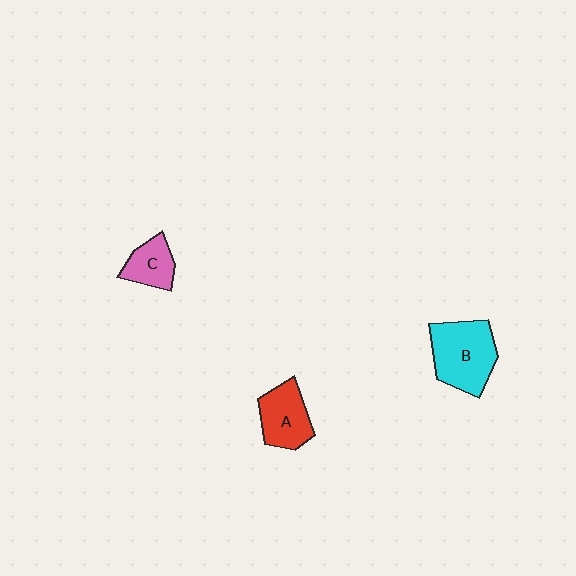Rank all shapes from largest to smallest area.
From largest to smallest: B (cyan), A (red), C (pink).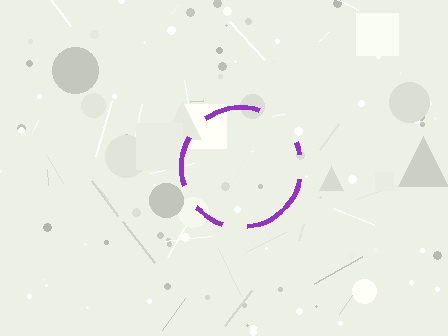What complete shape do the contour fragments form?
The contour fragments form a circle.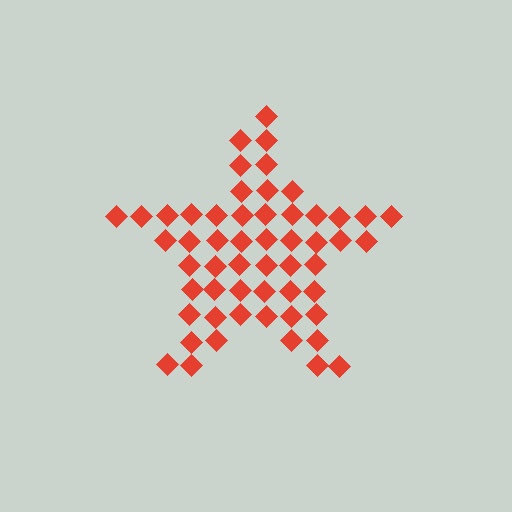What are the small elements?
The small elements are diamonds.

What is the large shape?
The large shape is a star.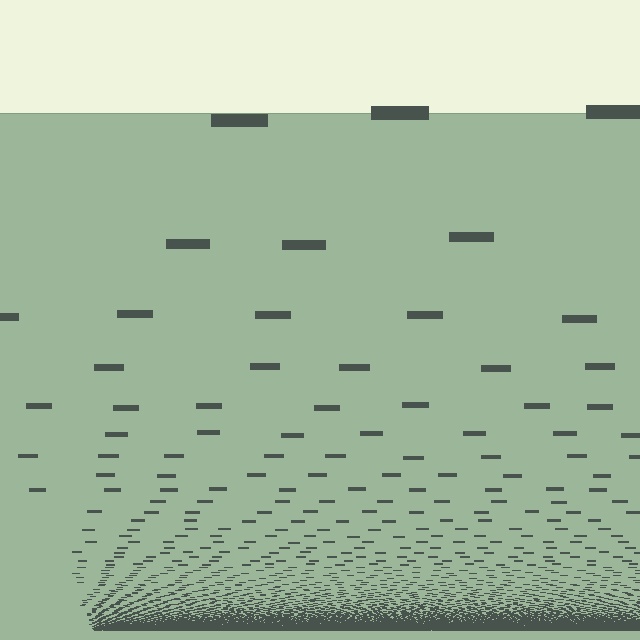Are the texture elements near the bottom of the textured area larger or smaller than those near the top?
Smaller. The gradient is inverted — elements near the bottom are smaller and denser.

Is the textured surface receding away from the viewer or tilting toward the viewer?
The surface appears to tilt toward the viewer. Texture elements get larger and sparser toward the top.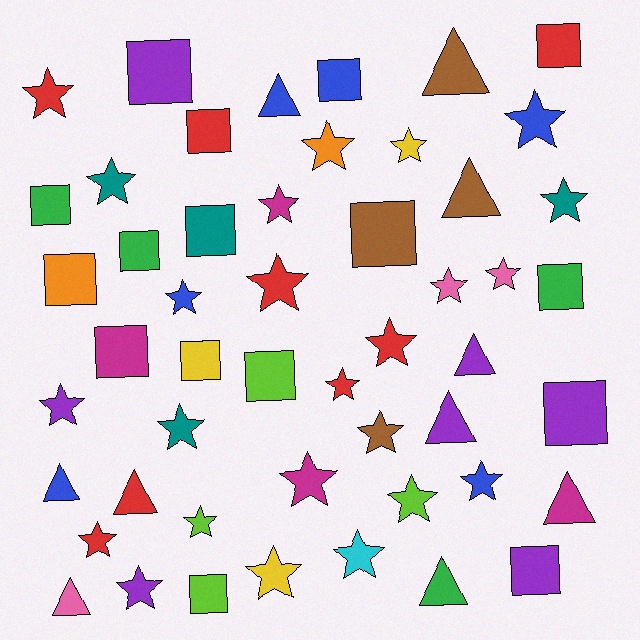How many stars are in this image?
There are 24 stars.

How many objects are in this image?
There are 50 objects.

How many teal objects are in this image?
There are 4 teal objects.